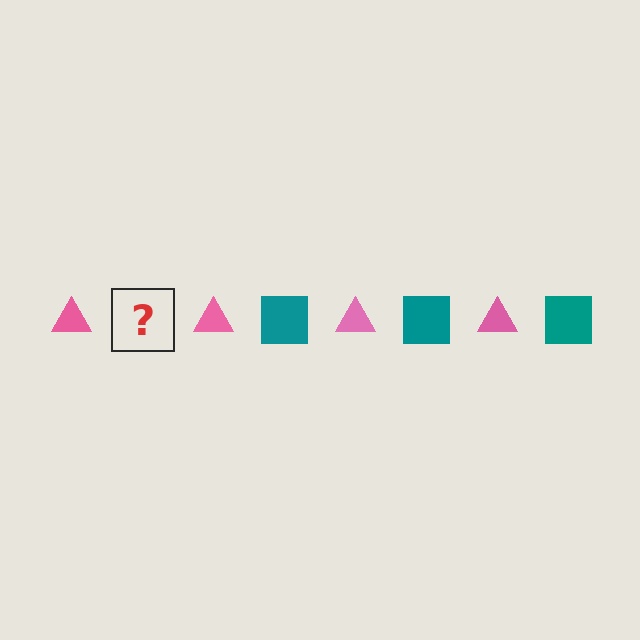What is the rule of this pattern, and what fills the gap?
The rule is that the pattern alternates between pink triangle and teal square. The gap should be filled with a teal square.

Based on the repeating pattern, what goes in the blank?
The blank should be a teal square.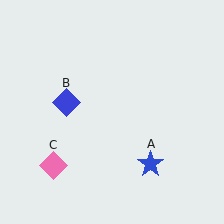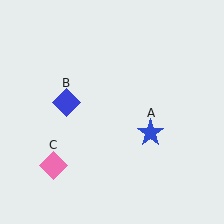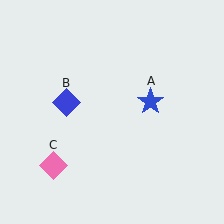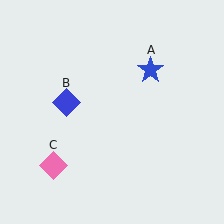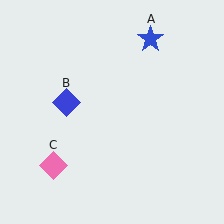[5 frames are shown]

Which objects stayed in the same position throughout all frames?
Blue diamond (object B) and pink diamond (object C) remained stationary.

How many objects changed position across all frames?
1 object changed position: blue star (object A).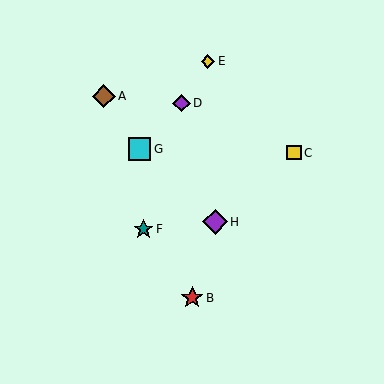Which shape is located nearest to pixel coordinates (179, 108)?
The purple diamond (labeled D) at (181, 103) is nearest to that location.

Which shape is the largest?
The purple diamond (labeled H) is the largest.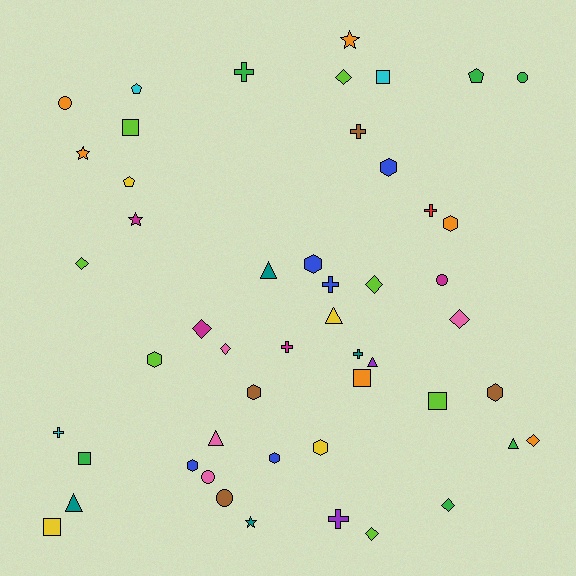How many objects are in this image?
There are 50 objects.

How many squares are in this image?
There are 6 squares.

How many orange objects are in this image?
There are 6 orange objects.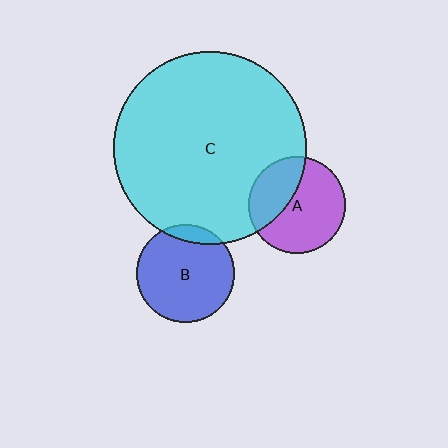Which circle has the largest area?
Circle C (cyan).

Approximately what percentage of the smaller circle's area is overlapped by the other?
Approximately 35%.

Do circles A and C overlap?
Yes.